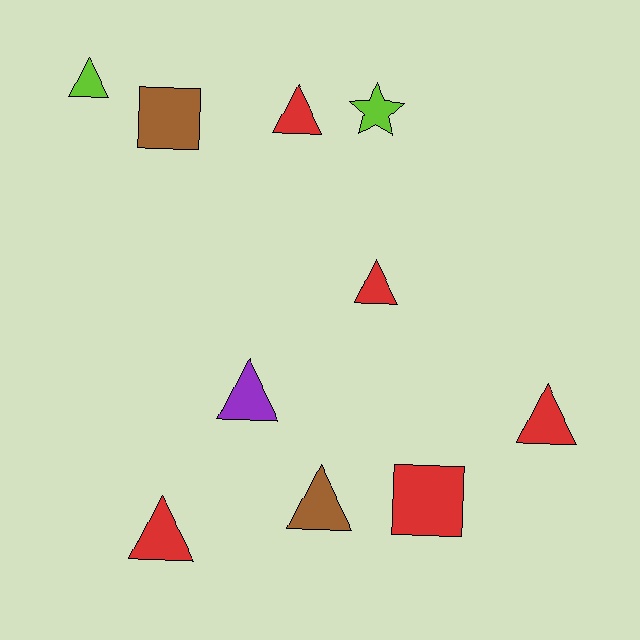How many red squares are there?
There is 1 red square.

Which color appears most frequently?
Red, with 5 objects.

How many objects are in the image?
There are 10 objects.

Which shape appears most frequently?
Triangle, with 7 objects.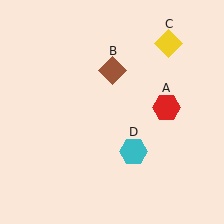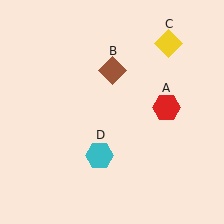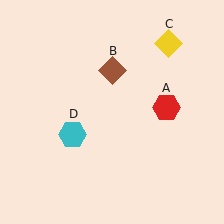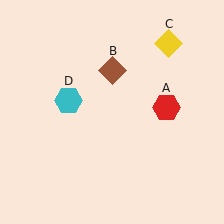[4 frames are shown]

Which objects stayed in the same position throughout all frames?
Red hexagon (object A) and brown diamond (object B) and yellow diamond (object C) remained stationary.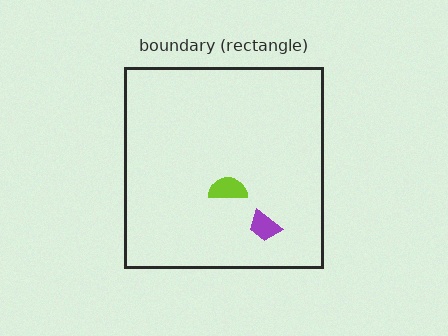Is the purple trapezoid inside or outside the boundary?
Inside.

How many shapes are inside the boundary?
2 inside, 0 outside.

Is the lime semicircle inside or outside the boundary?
Inside.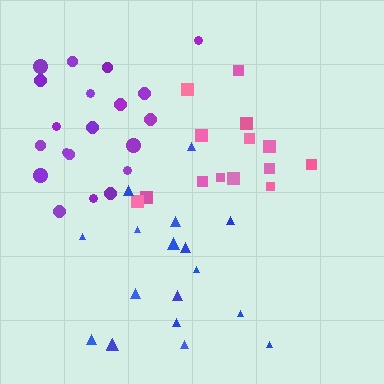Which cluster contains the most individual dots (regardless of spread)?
Purple (20).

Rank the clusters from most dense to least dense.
pink, purple, blue.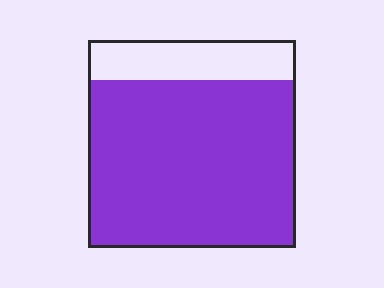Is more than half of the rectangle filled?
Yes.